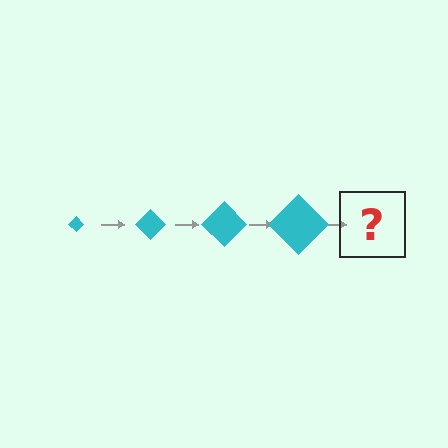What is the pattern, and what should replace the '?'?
The pattern is that the diamond gets progressively larger each step. The '?' should be a cyan diamond, larger than the previous one.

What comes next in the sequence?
The next element should be a cyan diamond, larger than the previous one.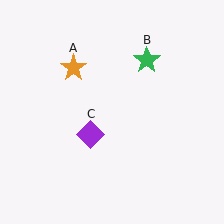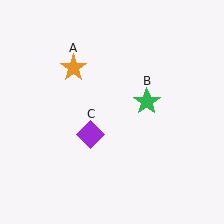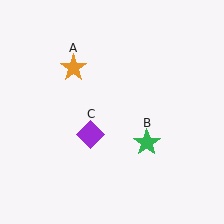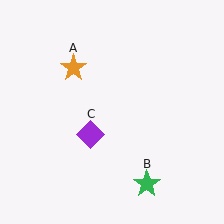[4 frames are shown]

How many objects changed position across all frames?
1 object changed position: green star (object B).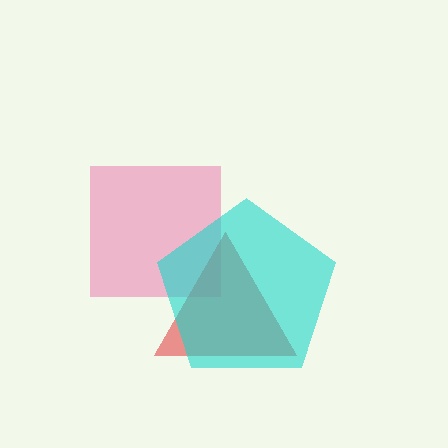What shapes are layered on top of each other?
The layered shapes are: a pink square, a red triangle, a cyan pentagon.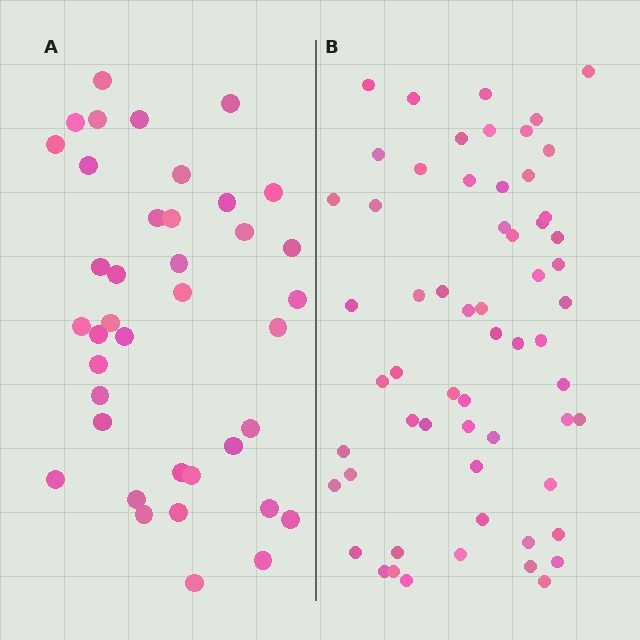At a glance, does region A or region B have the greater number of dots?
Region B (the right region) has more dots.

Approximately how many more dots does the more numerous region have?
Region B has approximately 20 more dots than region A.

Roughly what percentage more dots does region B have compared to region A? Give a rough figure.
About 55% more.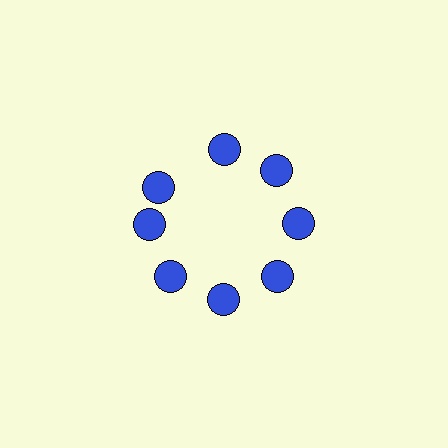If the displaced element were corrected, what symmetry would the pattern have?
It would have 8-fold rotational symmetry — the pattern would map onto itself every 45 degrees.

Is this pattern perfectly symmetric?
No. The 8 blue circles are arranged in a ring, but one element near the 10 o'clock position is rotated out of alignment along the ring, breaking the 8-fold rotational symmetry.